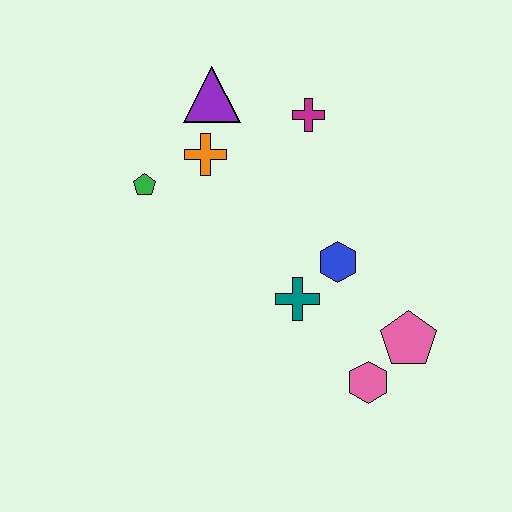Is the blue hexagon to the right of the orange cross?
Yes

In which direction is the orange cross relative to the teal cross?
The orange cross is above the teal cross.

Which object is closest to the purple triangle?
The orange cross is closest to the purple triangle.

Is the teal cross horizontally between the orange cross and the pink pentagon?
Yes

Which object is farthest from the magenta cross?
The pink hexagon is farthest from the magenta cross.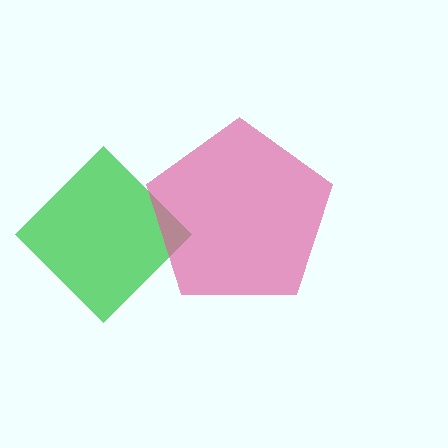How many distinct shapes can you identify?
There are 2 distinct shapes: a green diamond, a pink pentagon.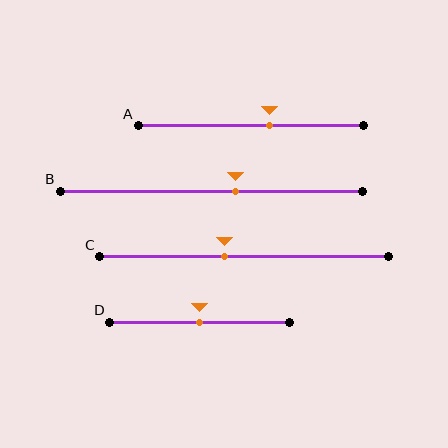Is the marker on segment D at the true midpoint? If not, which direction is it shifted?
Yes, the marker on segment D is at the true midpoint.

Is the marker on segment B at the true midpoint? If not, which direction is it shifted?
No, the marker on segment B is shifted to the right by about 8% of the segment length.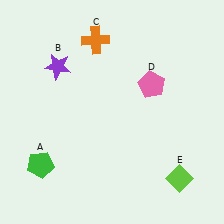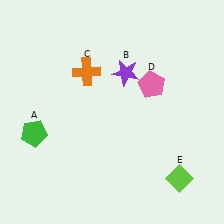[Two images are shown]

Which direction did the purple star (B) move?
The purple star (B) moved right.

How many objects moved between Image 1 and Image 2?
3 objects moved between the two images.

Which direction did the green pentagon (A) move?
The green pentagon (A) moved up.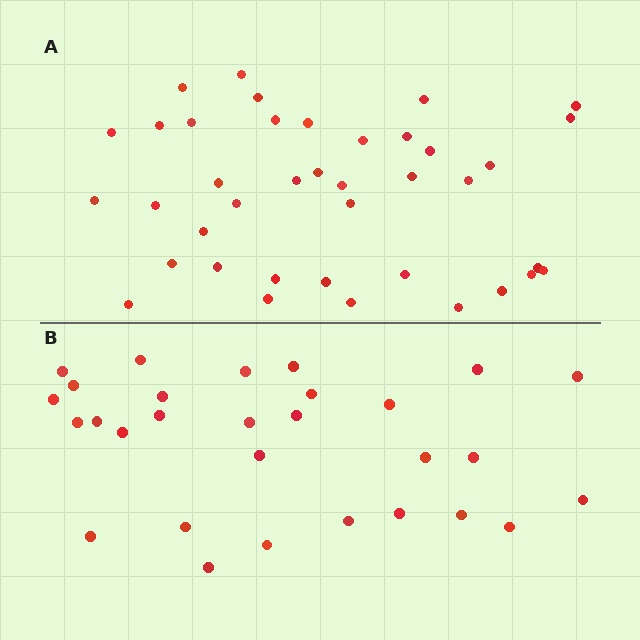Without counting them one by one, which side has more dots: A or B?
Region A (the top region) has more dots.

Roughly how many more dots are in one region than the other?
Region A has roughly 10 or so more dots than region B.